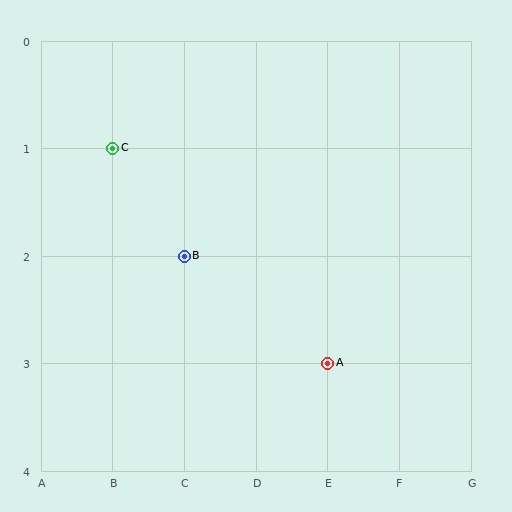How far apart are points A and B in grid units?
Points A and B are 2 columns and 1 row apart (about 2.2 grid units diagonally).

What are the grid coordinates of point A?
Point A is at grid coordinates (E, 3).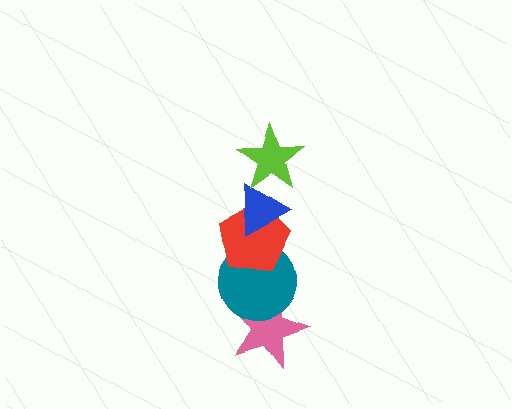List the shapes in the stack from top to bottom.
From top to bottom: the lime star, the blue triangle, the red pentagon, the teal circle, the pink star.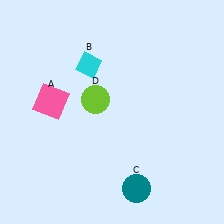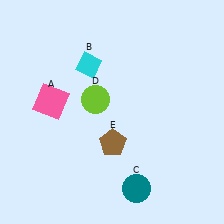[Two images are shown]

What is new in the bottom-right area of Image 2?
A brown pentagon (E) was added in the bottom-right area of Image 2.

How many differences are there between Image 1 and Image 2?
There is 1 difference between the two images.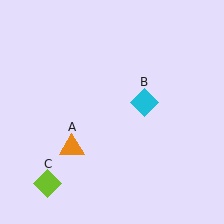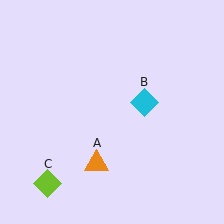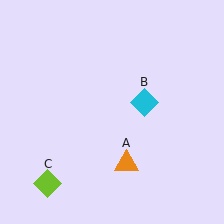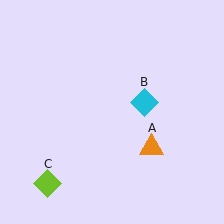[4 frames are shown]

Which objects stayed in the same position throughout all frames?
Cyan diamond (object B) and lime diamond (object C) remained stationary.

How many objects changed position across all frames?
1 object changed position: orange triangle (object A).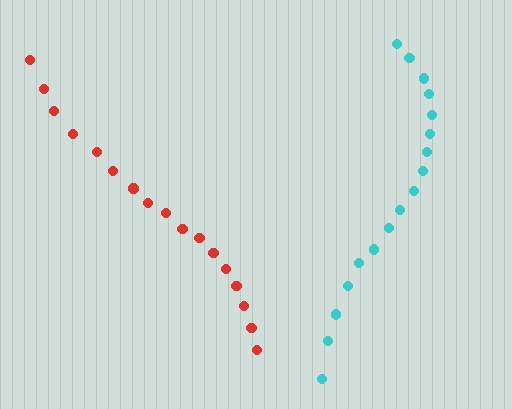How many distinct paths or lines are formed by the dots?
There are 2 distinct paths.